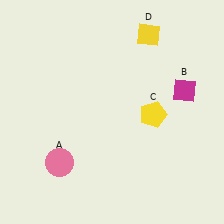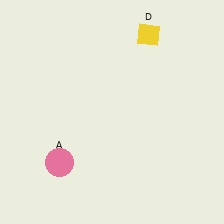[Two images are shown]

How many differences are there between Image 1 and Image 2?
There are 2 differences between the two images.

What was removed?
The yellow pentagon (C), the magenta diamond (B) were removed in Image 2.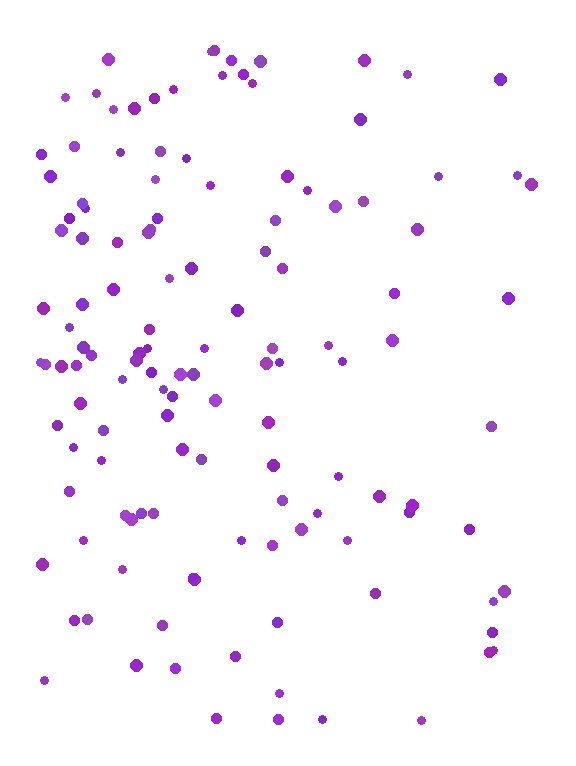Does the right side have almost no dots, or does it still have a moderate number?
Still a moderate number, just noticeably fewer than the left.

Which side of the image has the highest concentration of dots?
The left.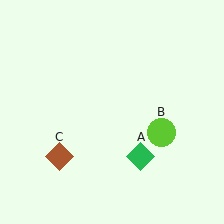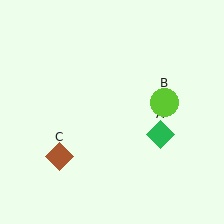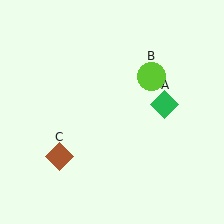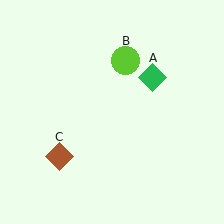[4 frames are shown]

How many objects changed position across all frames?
2 objects changed position: green diamond (object A), lime circle (object B).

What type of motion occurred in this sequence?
The green diamond (object A), lime circle (object B) rotated counterclockwise around the center of the scene.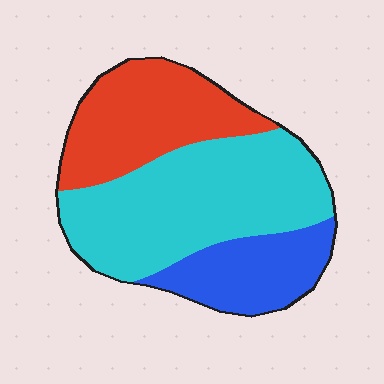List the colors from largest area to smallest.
From largest to smallest: cyan, red, blue.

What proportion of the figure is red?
Red takes up about one third (1/3) of the figure.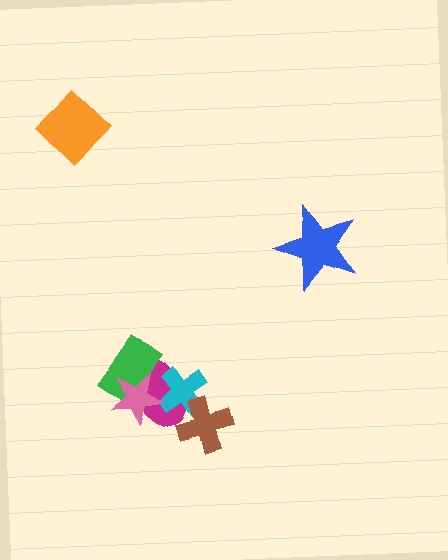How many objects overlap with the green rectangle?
2 objects overlap with the green rectangle.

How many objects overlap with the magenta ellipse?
4 objects overlap with the magenta ellipse.